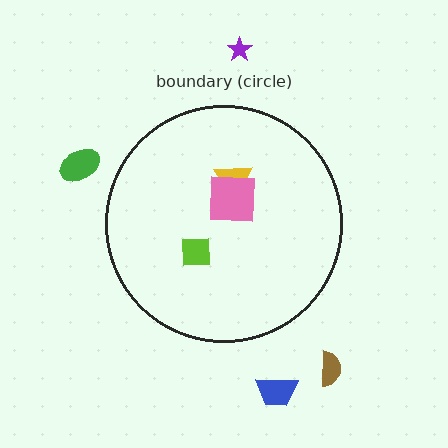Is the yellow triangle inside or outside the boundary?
Inside.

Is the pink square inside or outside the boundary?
Inside.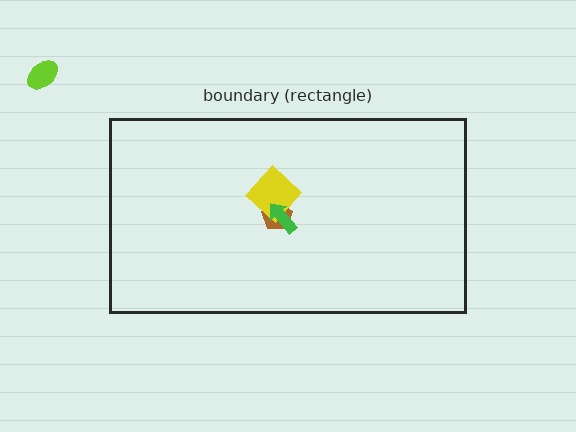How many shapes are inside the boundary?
3 inside, 1 outside.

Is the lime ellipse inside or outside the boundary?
Outside.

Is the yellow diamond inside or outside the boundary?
Inside.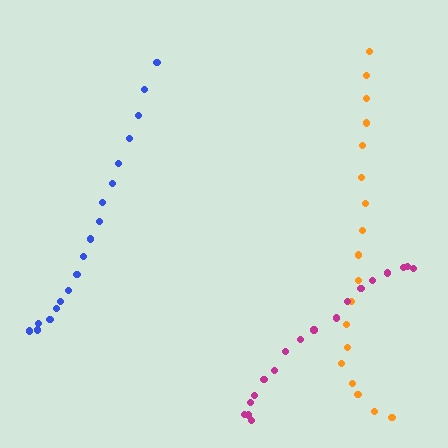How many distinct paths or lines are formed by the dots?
There are 3 distinct paths.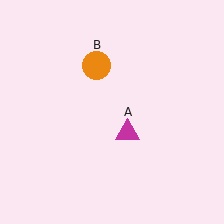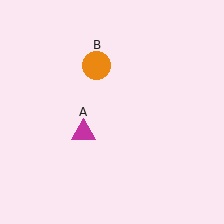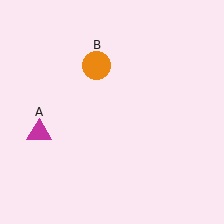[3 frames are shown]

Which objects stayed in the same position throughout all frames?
Orange circle (object B) remained stationary.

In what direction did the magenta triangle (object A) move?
The magenta triangle (object A) moved left.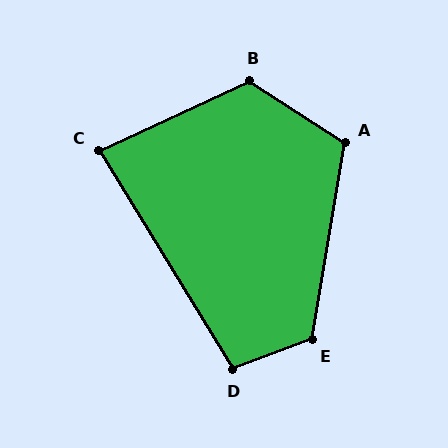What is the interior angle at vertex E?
Approximately 120 degrees (obtuse).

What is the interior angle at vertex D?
Approximately 101 degrees (obtuse).